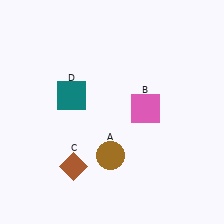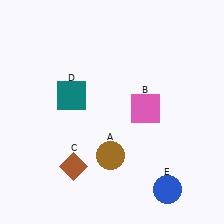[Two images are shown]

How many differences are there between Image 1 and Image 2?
There is 1 difference between the two images.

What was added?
A blue circle (E) was added in Image 2.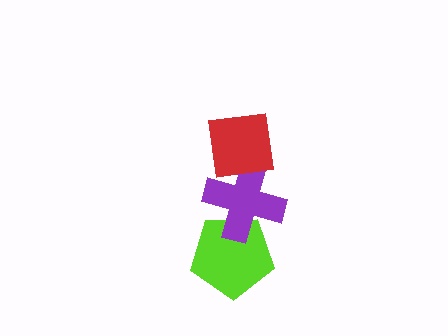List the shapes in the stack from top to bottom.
From top to bottom: the red square, the purple cross, the lime pentagon.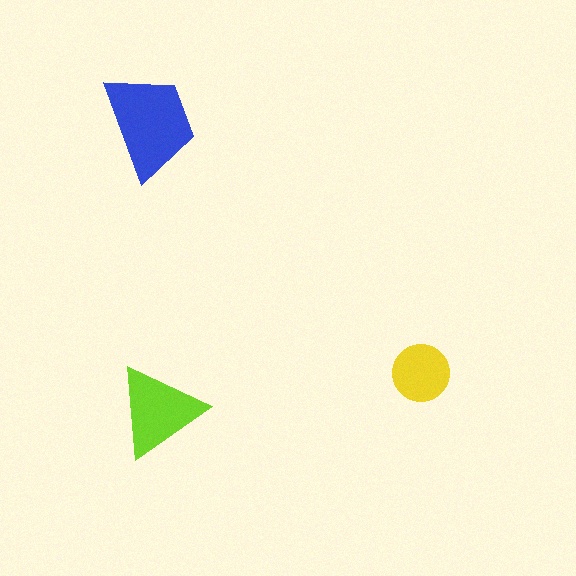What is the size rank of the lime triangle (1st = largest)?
2nd.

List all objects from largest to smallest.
The blue trapezoid, the lime triangle, the yellow circle.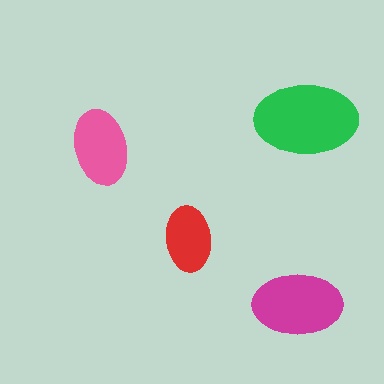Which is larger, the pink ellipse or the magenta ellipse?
The magenta one.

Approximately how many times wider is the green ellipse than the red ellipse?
About 1.5 times wider.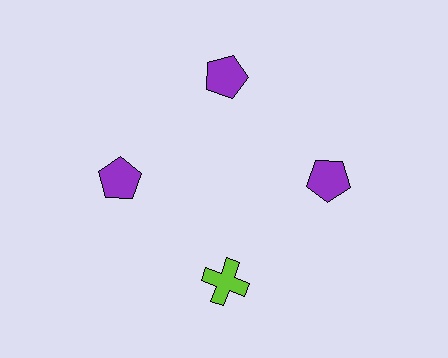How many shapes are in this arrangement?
There are 4 shapes arranged in a ring pattern.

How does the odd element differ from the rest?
It differs in both color (lime instead of purple) and shape (cross instead of pentagon).